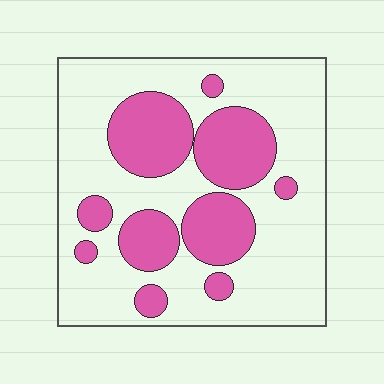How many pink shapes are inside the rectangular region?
10.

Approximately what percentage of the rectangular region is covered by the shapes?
Approximately 30%.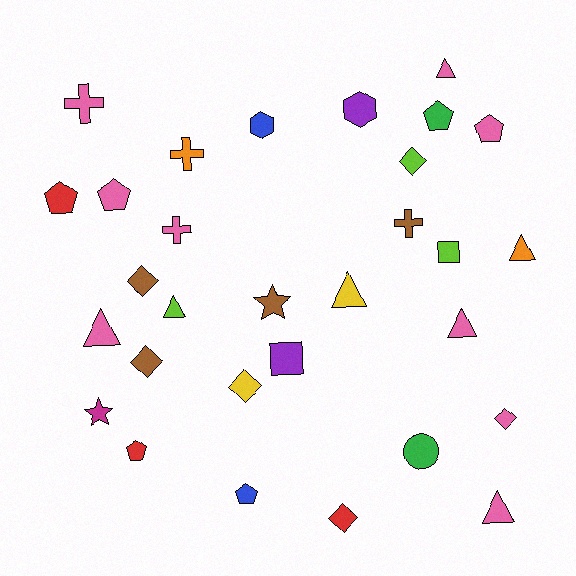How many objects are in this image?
There are 30 objects.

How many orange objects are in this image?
There are 2 orange objects.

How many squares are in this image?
There are 2 squares.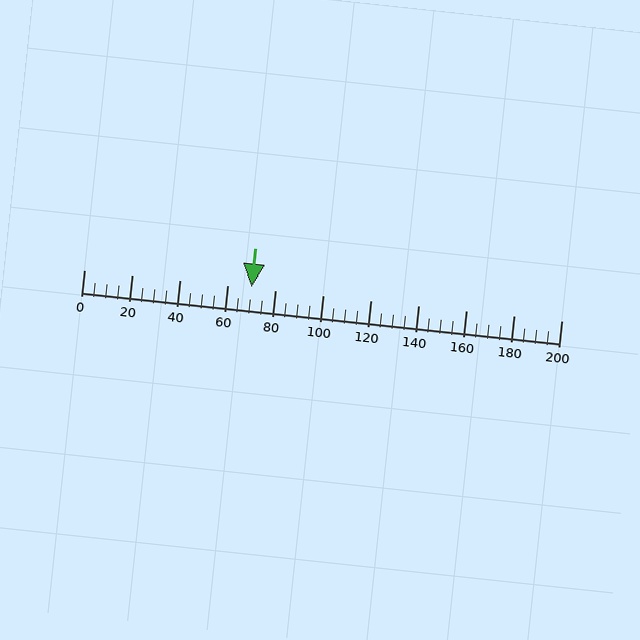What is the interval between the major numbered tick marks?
The major tick marks are spaced 20 units apart.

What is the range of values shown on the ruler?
The ruler shows values from 0 to 200.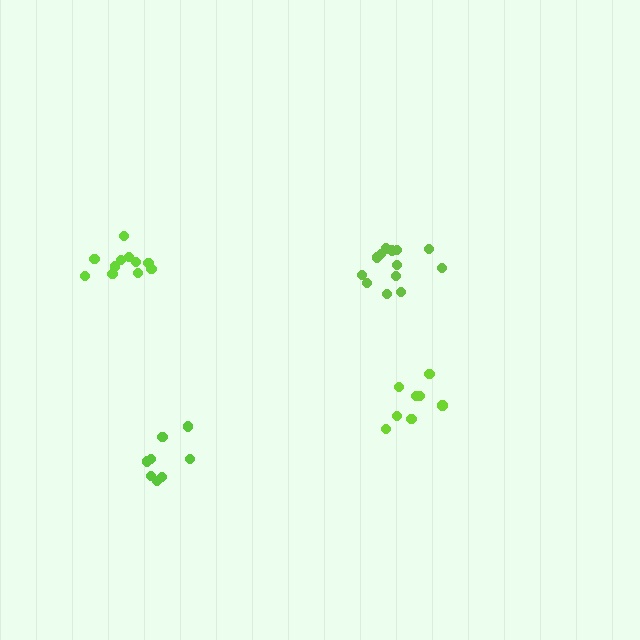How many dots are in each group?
Group 1: 13 dots, Group 2: 8 dots, Group 3: 11 dots, Group 4: 8 dots (40 total).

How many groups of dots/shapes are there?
There are 4 groups.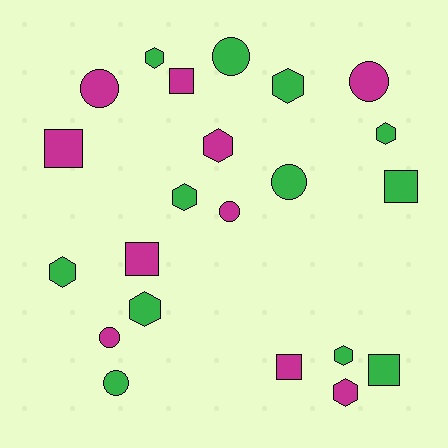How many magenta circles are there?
There are 4 magenta circles.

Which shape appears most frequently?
Hexagon, with 9 objects.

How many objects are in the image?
There are 22 objects.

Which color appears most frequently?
Green, with 12 objects.